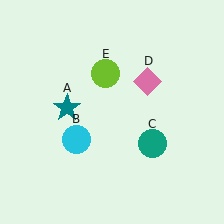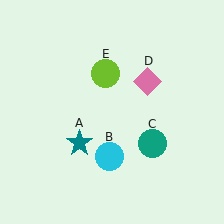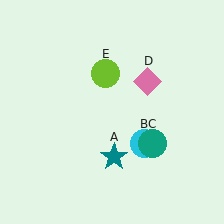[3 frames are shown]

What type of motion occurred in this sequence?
The teal star (object A), cyan circle (object B) rotated counterclockwise around the center of the scene.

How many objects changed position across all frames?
2 objects changed position: teal star (object A), cyan circle (object B).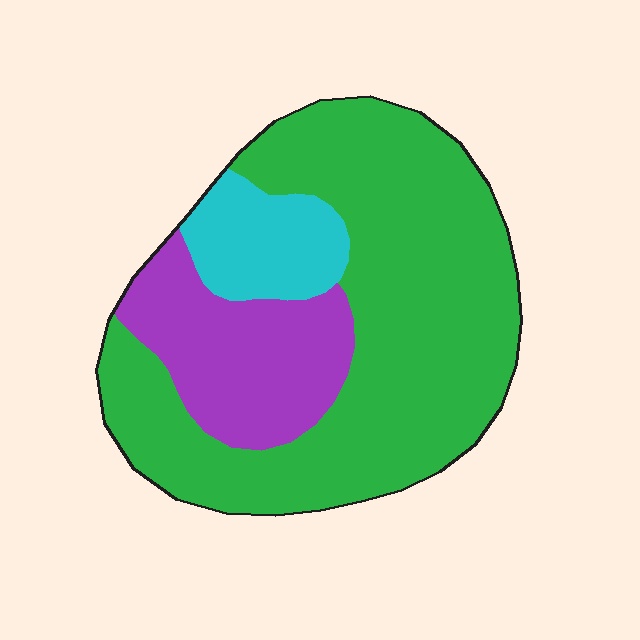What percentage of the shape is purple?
Purple takes up about one fifth (1/5) of the shape.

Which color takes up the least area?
Cyan, at roughly 10%.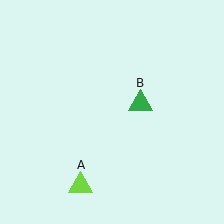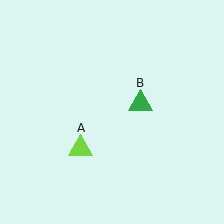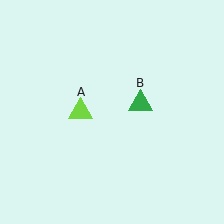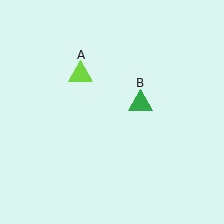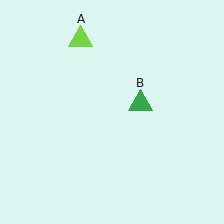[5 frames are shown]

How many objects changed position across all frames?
1 object changed position: lime triangle (object A).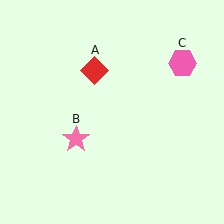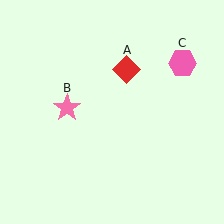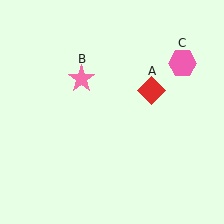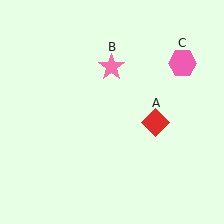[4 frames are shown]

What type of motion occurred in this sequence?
The red diamond (object A), pink star (object B) rotated clockwise around the center of the scene.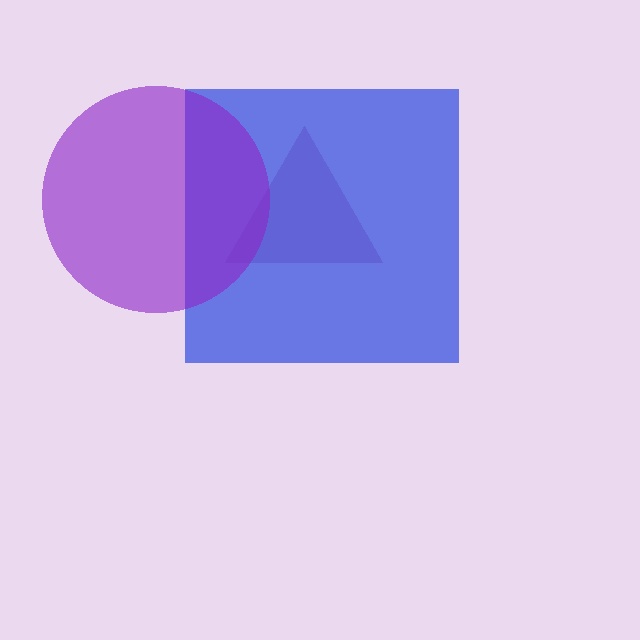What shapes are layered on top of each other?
The layered shapes are: a magenta triangle, a blue square, a purple circle.